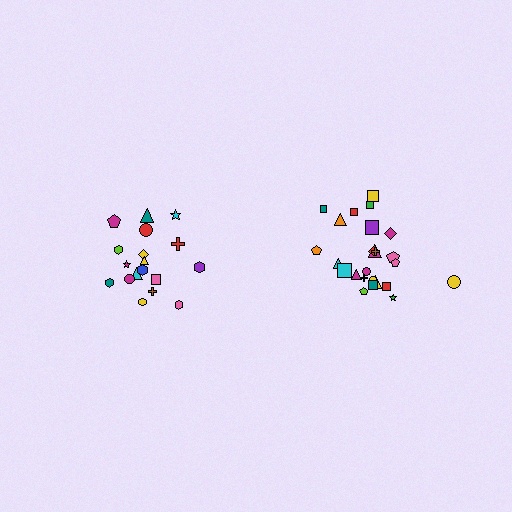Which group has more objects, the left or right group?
The right group.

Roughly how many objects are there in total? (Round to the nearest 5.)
Roughly 45 objects in total.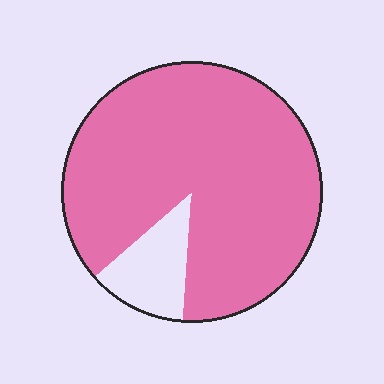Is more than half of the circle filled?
Yes.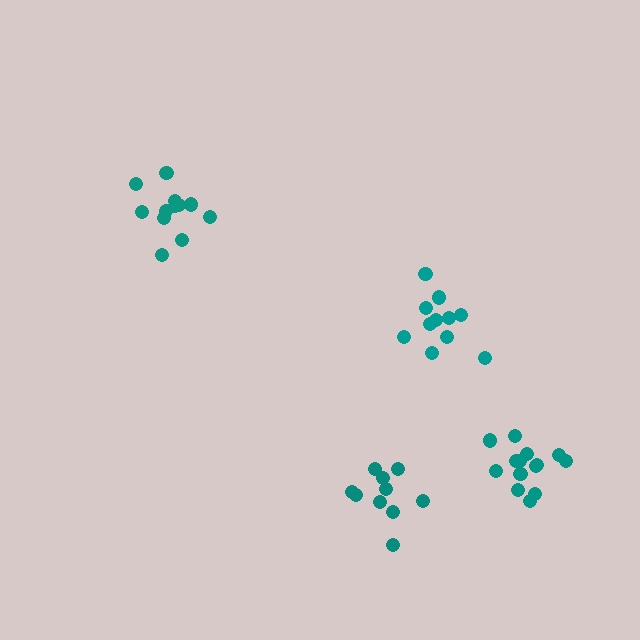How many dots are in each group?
Group 1: 14 dots, Group 2: 12 dots, Group 3: 11 dots, Group 4: 10 dots (47 total).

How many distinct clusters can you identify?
There are 4 distinct clusters.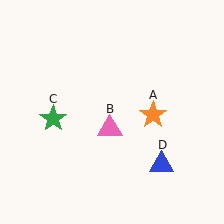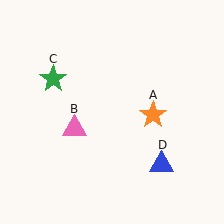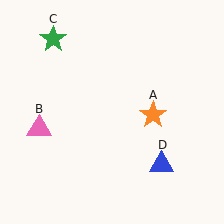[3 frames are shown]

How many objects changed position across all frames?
2 objects changed position: pink triangle (object B), green star (object C).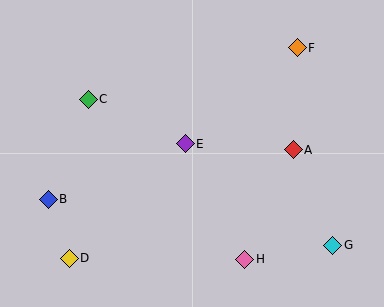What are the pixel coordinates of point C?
Point C is at (88, 99).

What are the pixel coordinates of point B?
Point B is at (48, 199).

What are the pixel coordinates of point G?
Point G is at (333, 245).